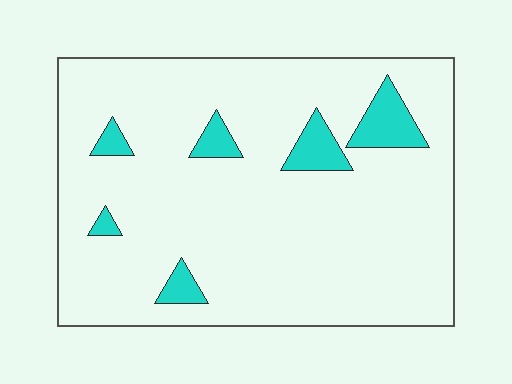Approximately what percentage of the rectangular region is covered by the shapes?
Approximately 10%.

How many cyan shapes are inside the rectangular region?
6.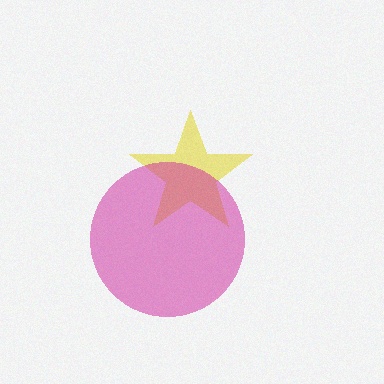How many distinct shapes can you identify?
There are 2 distinct shapes: a yellow star, a magenta circle.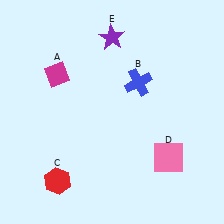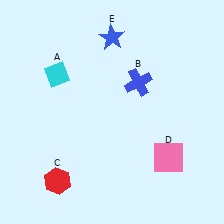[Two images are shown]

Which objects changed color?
A changed from magenta to cyan. E changed from purple to blue.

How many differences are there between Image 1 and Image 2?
There are 2 differences between the two images.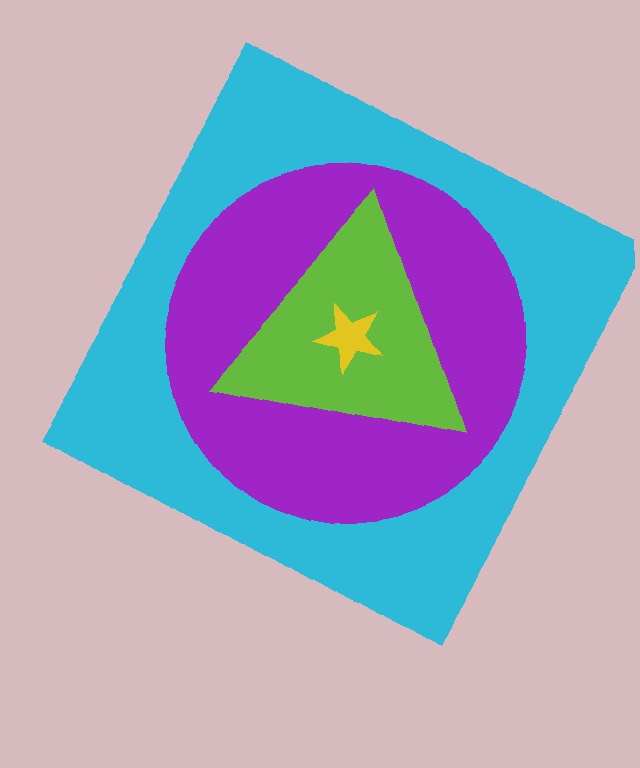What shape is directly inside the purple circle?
The lime triangle.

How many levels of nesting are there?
4.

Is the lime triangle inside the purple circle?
Yes.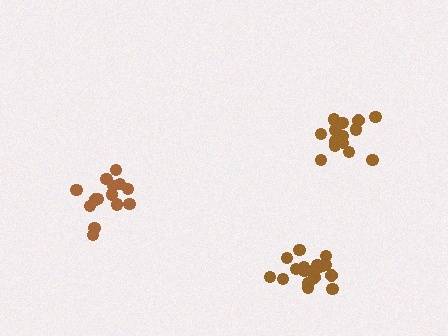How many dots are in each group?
Group 1: 19 dots, Group 2: 14 dots, Group 3: 15 dots (48 total).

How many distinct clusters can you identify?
There are 3 distinct clusters.